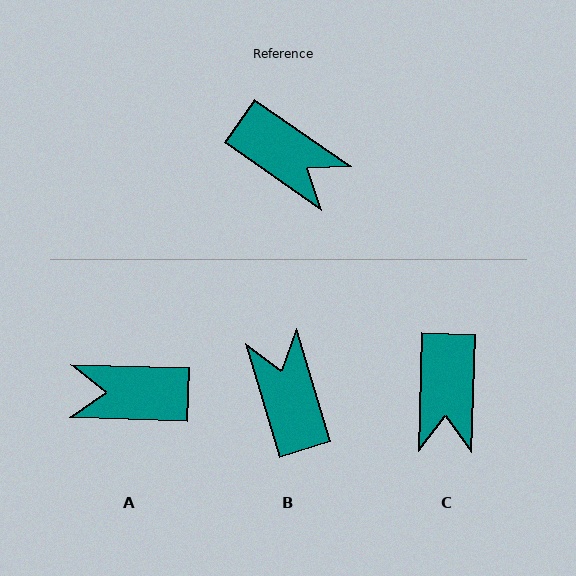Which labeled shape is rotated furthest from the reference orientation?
A, about 147 degrees away.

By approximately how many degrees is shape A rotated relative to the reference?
Approximately 147 degrees clockwise.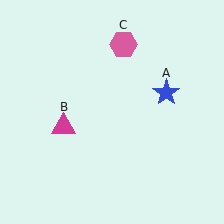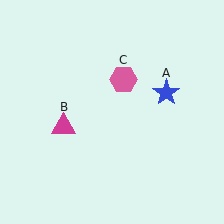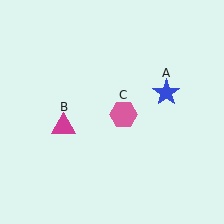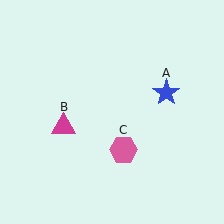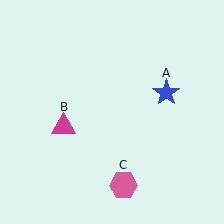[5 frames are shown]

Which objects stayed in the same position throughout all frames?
Blue star (object A) and magenta triangle (object B) remained stationary.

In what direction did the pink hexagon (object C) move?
The pink hexagon (object C) moved down.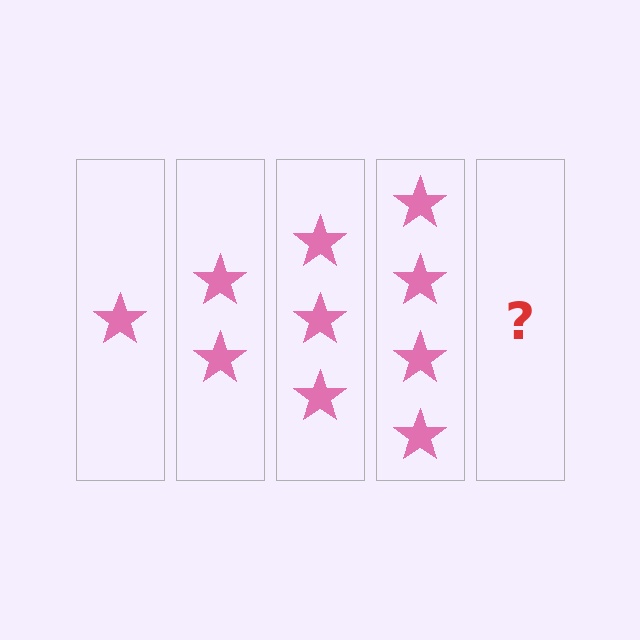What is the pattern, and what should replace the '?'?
The pattern is that each step adds one more star. The '?' should be 5 stars.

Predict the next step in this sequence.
The next step is 5 stars.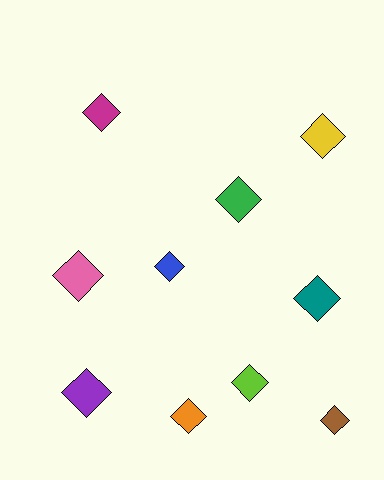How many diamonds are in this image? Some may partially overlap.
There are 10 diamonds.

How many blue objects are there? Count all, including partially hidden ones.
There is 1 blue object.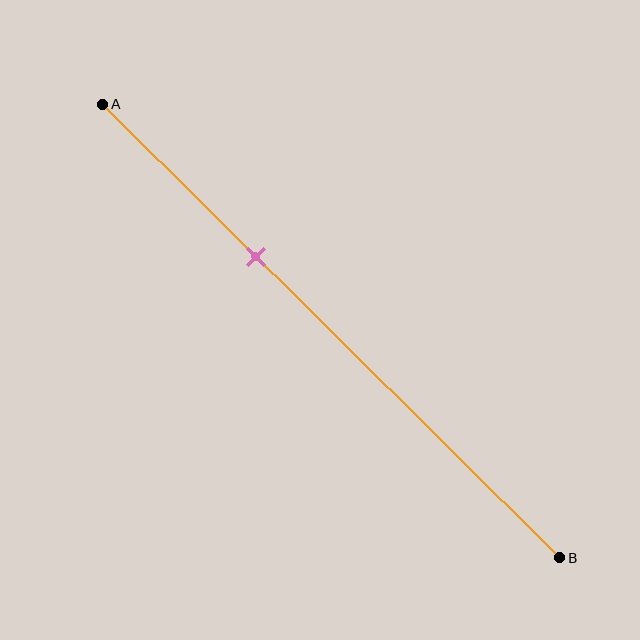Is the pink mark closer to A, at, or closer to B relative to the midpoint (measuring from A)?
The pink mark is closer to point A than the midpoint of segment AB.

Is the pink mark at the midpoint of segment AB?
No, the mark is at about 35% from A, not at the 50% midpoint.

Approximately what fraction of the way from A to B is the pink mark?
The pink mark is approximately 35% of the way from A to B.